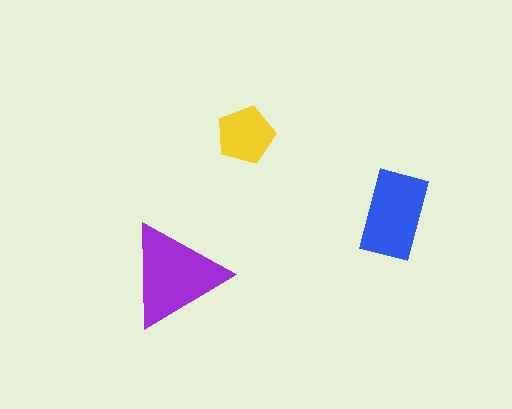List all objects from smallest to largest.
The yellow pentagon, the blue rectangle, the purple triangle.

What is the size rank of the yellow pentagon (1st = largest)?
3rd.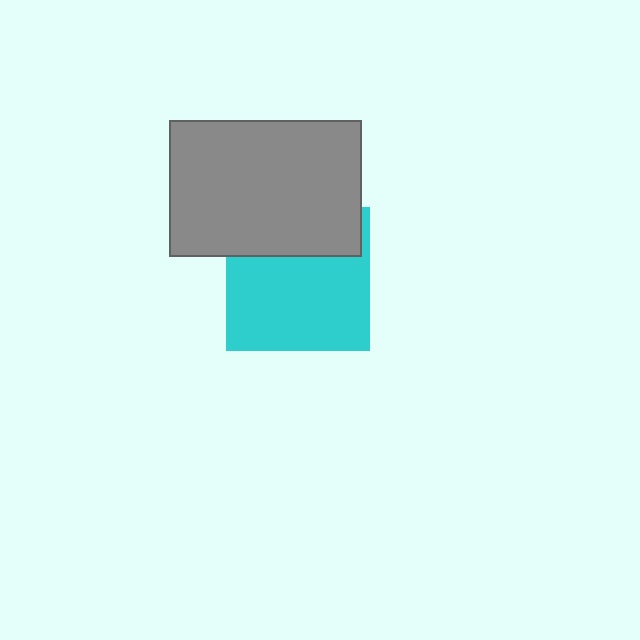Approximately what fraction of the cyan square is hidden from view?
Roughly 33% of the cyan square is hidden behind the gray rectangle.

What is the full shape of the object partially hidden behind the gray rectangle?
The partially hidden object is a cyan square.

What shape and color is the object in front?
The object in front is a gray rectangle.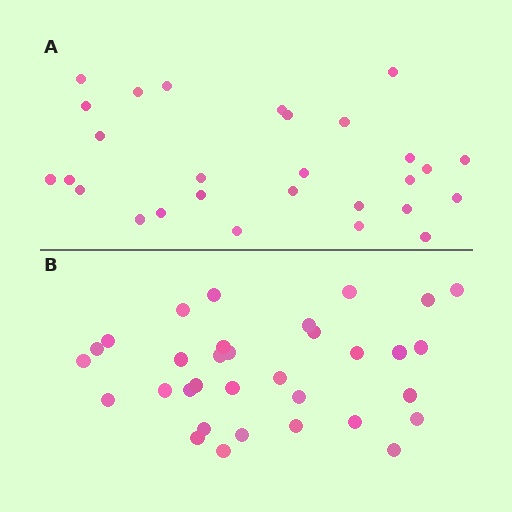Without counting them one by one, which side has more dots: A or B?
Region B (the bottom region) has more dots.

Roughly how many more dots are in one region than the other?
Region B has about 5 more dots than region A.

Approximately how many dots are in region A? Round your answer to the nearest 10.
About 30 dots. (The exact count is 28, which rounds to 30.)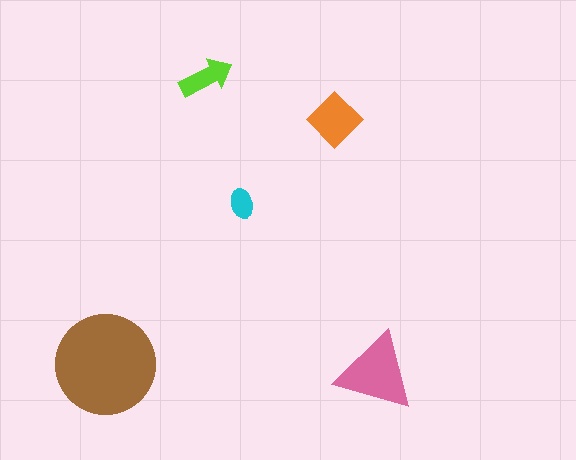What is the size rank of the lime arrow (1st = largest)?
4th.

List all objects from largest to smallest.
The brown circle, the pink triangle, the orange diamond, the lime arrow, the cyan ellipse.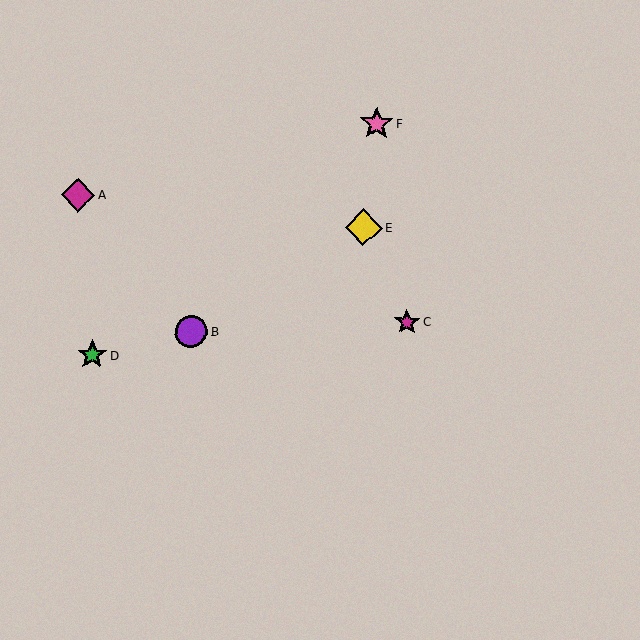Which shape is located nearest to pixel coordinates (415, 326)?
The magenta star (labeled C) at (407, 322) is nearest to that location.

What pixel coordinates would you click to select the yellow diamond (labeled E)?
Click at (364, 228) to select the yellow diamond E.